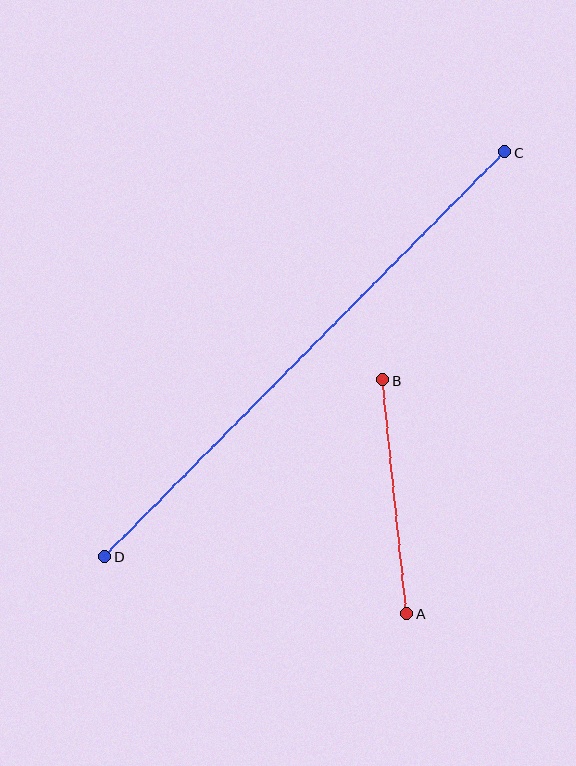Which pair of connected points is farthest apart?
Points C and D are farthest apart.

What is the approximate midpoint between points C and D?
The midpoint is at approximately (305, 354) pixels.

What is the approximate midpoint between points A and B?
The midpoint is at approximately (395, 497) pixels.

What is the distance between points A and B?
The distance is approximately 235 pixels.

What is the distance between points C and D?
The distance is approximately 569 pixels.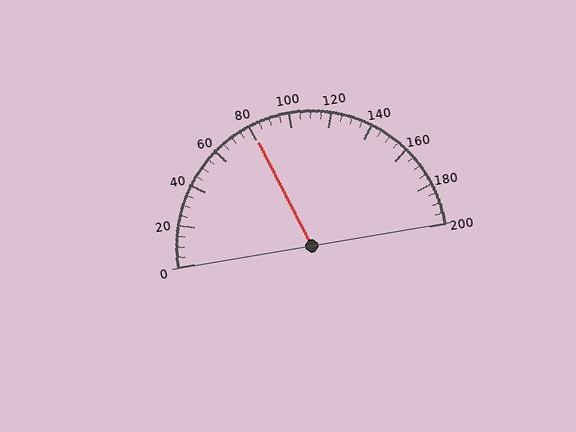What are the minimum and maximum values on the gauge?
The gauge ranges from 0 to 200.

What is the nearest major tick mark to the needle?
The nearest major tick mark is 80.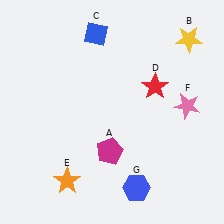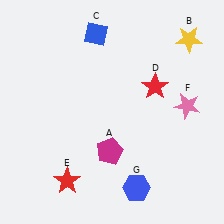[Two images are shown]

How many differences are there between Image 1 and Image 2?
There is 1 difference between the two images.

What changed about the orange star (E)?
In Image 1, E is orange. In Image 2, it changed to red.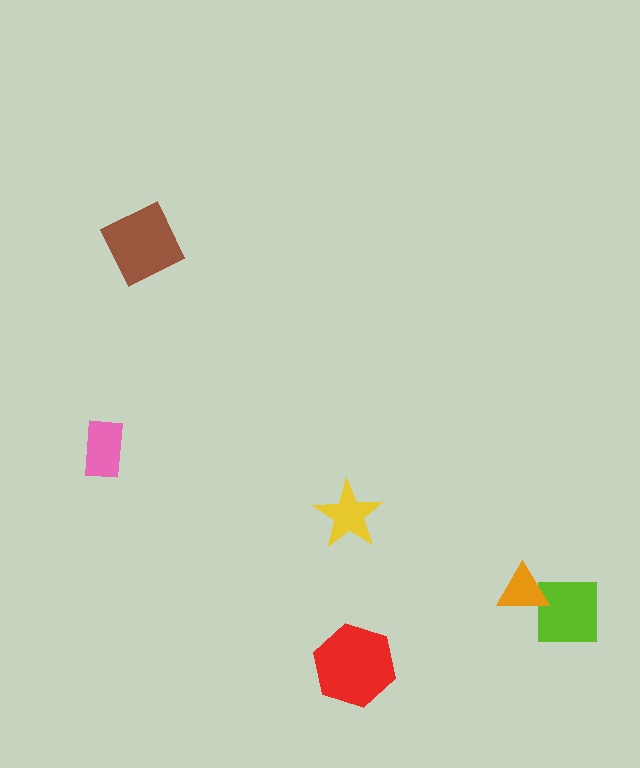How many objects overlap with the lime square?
1 object overlaps with the lime square.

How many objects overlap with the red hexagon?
0 objects overlap with the red hexagon.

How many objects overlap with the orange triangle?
1 object overlaps with the orange triangle.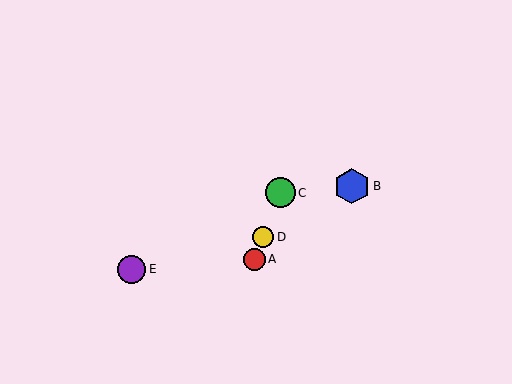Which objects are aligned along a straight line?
Objects A, C, D are aligned along a straight line.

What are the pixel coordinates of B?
Object B is at (352, 186).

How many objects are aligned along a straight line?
3 objects (A, C, D) are aligned along a straight line.